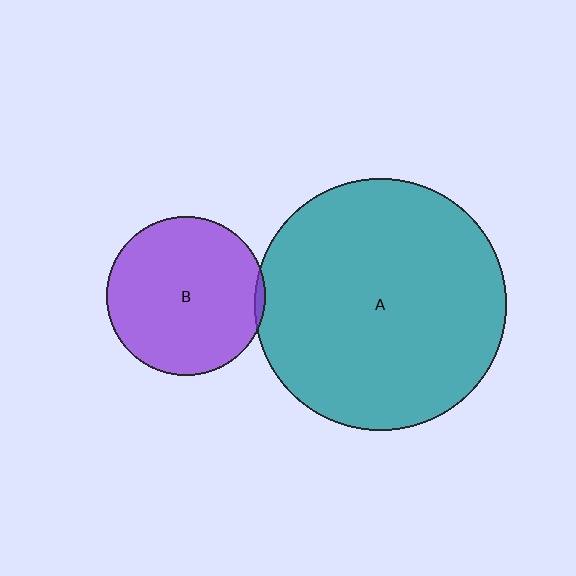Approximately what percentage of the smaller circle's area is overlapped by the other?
Approximately 5%.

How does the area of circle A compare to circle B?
Approximately 2.5 times.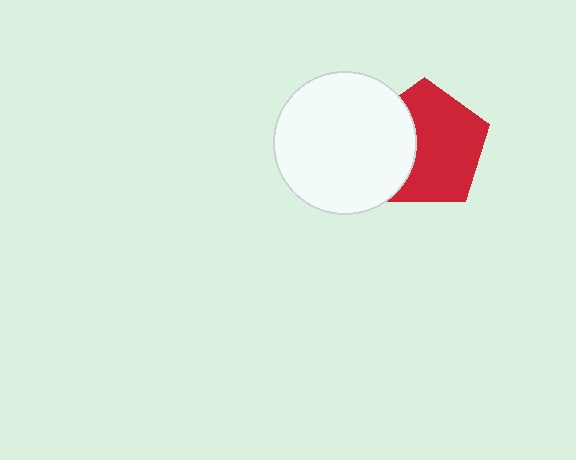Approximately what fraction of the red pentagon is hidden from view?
Roughly 34% of the red pentagon is hidden behind the white circle.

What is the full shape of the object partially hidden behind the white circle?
The partially hidden object is a red pentagon.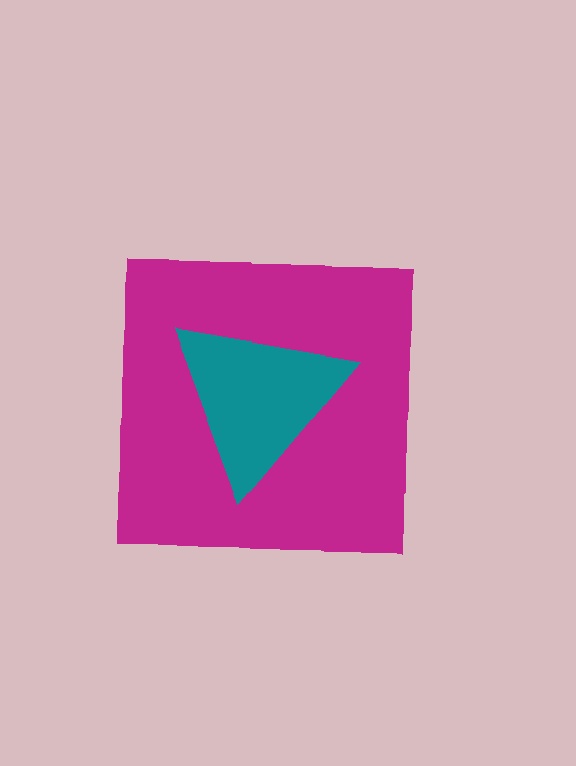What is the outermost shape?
The magenta square.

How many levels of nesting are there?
2.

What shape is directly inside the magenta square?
The teal triangle.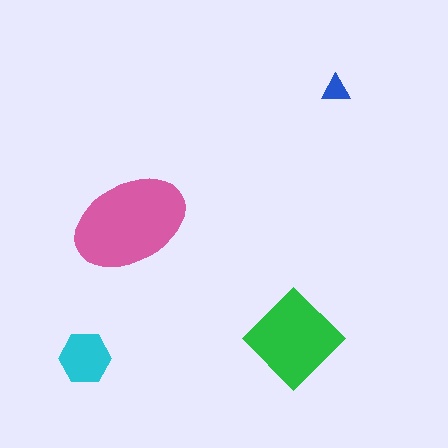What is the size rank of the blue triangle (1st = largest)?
4th.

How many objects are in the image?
There are 4 objects in the image.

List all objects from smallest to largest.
The blue triangle, the cyan hexagon, the green diamond, the pink ellipse.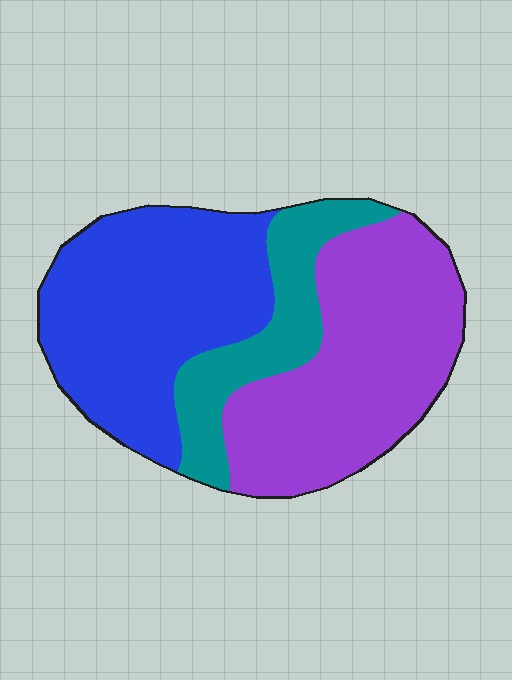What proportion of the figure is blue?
Blue covers around 40% of the figure.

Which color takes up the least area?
Teal, at roughly 20%.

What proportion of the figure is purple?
Purple takes up about two fifths (2/5) of the figure.